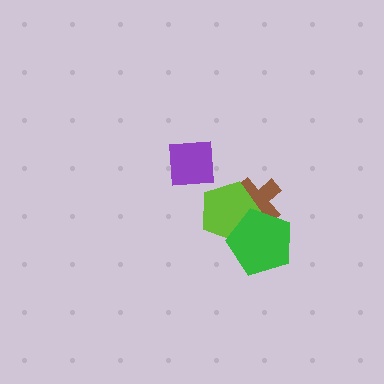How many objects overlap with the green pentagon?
2 objects overlap with the green pentagon.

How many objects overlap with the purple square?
0 objects overlap with the purple square.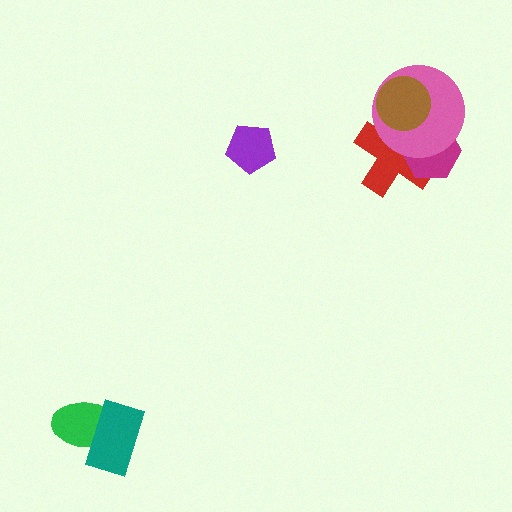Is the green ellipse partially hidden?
Yes, it is partially covered by another shape.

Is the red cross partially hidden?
Yes, it is partially covered by another shape.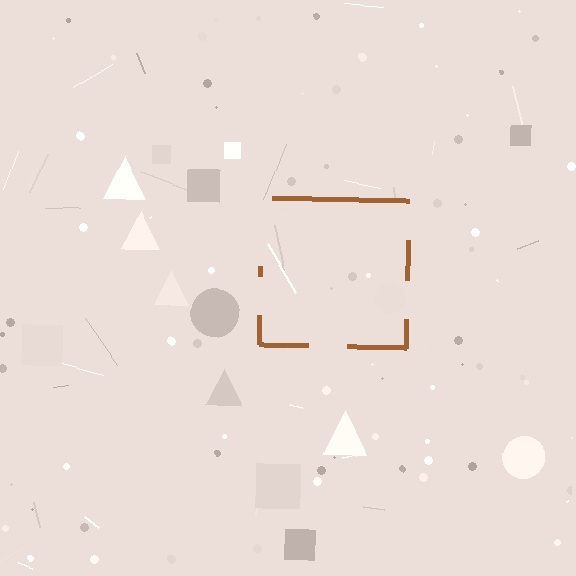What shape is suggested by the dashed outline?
The dashed outline suggests a square.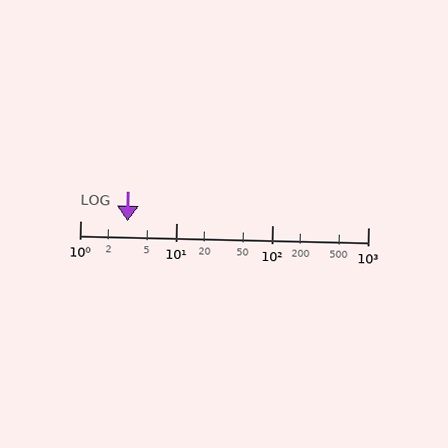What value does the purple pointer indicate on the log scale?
The pointer indicates approximately 3.1.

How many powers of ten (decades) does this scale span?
The scale spans 3 decades, from 1 to 1000.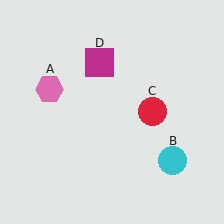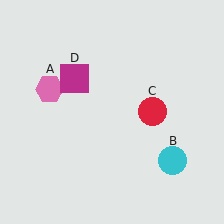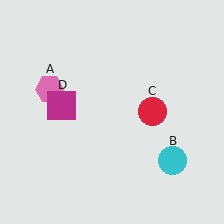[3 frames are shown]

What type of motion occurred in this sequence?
The magenta square (object D) rotated counterclockwise around the center of the scene.